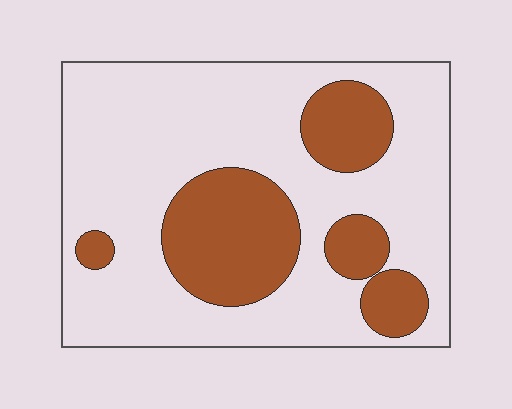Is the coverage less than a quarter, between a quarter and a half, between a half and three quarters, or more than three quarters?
Between a quarter and a half.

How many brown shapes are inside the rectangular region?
5.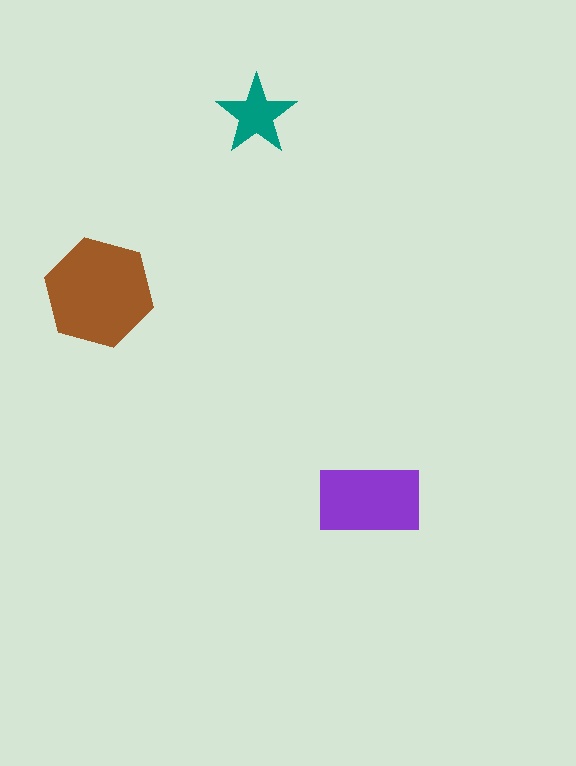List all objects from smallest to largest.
The teal star, the purple rectangle, the brown hexagon.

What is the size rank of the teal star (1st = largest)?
3rd.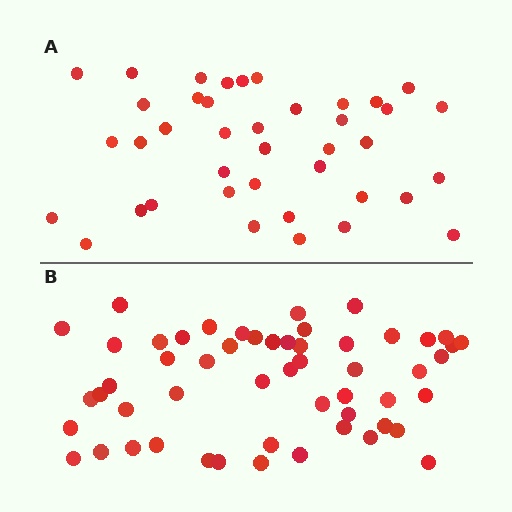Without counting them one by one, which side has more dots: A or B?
Region B (the bottom region) has more dots.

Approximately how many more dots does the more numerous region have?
Region B has approximately 15 more dots than region A.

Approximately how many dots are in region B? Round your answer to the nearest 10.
About 50 dots. (The exact count is 54, which rounds to 50.)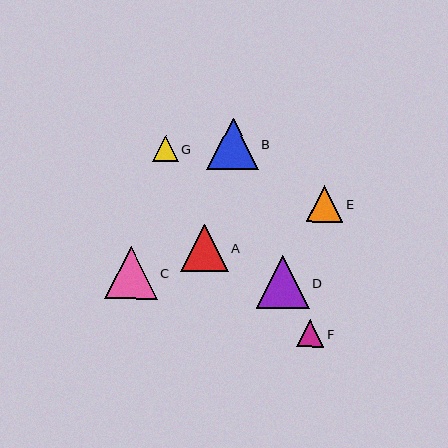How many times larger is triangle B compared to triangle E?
Triangle B is approximately 1.4 times the size of triangle E.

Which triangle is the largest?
Triangle D is the largest with a size of approximately 52 pixels.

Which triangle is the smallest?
Triangle G is the smallest with a size of approximately 26 pixels.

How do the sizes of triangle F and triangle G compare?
Triangle F and triangle G are approximately the same size.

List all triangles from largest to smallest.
From largest to smallest: D, C, B, A, E, F, G.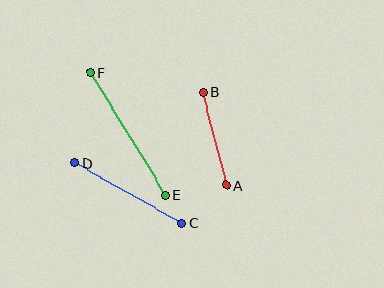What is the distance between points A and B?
The distance is approximately 96 pixels.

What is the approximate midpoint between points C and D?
The midpoint is at approximately (128, 193) pixels.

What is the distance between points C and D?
The distance is approximately 123 pixels.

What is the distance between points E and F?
The distance is approximately 144 pixels.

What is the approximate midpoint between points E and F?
The midpoint is at approximately (128, 134) pixels.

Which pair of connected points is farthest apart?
Points E and F are farthest apart.